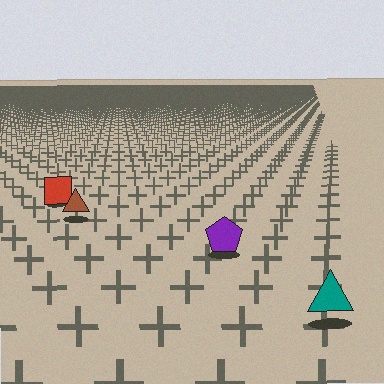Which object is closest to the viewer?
The teal triangle is closest. The texture marks near it are larger and more spread out.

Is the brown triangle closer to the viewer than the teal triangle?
No. The teal triangle is closer — you can tell from the texture gradient: the ground texture is coarser near it.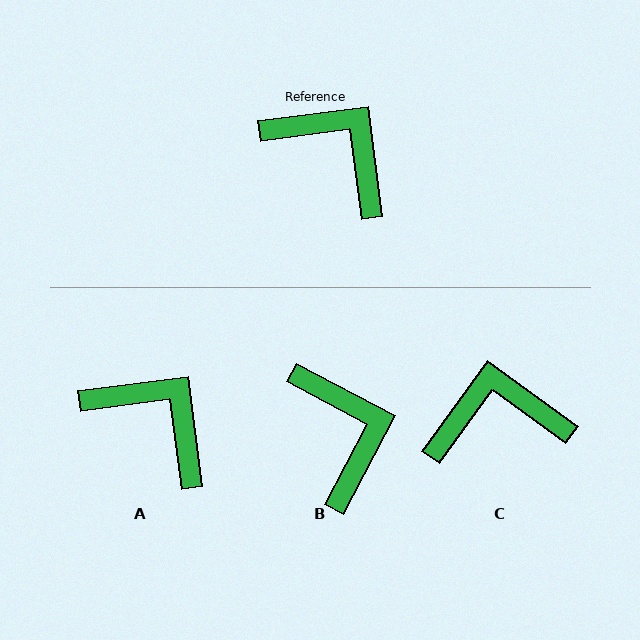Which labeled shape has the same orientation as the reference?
A.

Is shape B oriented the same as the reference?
No, it is off by about 36 degrees.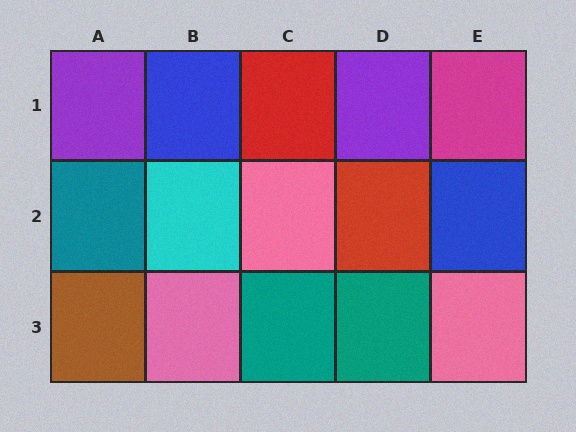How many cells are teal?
3 cells are teal.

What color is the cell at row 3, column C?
Teal.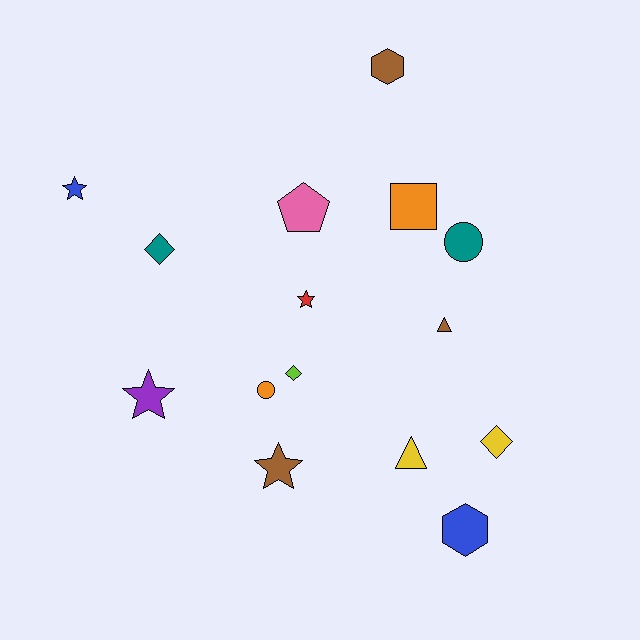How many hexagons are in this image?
There are 2 hexagons.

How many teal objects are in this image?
There are 2 teal objects.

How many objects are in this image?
There are 15 objects.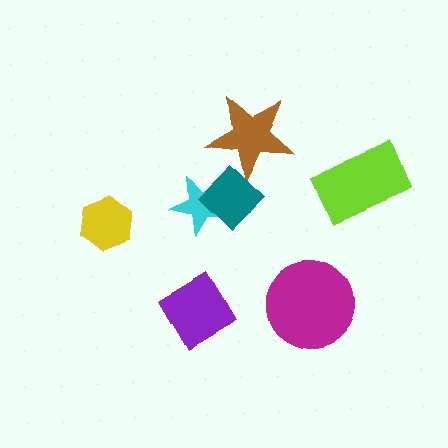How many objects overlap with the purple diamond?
0 objects overlap with the purple diamond.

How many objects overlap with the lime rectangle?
0 objects overlap with the lime rectangle.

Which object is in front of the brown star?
The teal diamond is in front of the brown star.